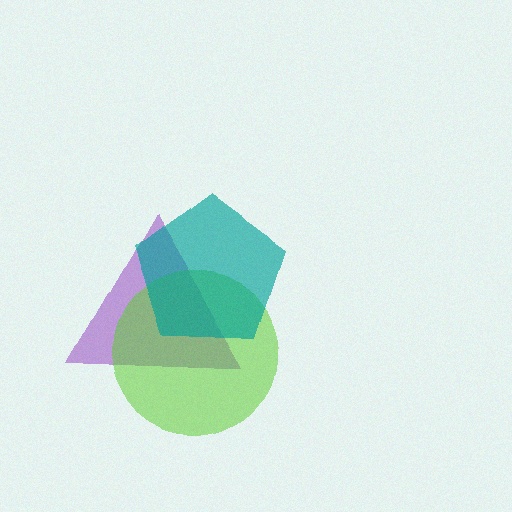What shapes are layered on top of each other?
The layered shapes are: a purple triangle, a lime circle, a teal pentagon.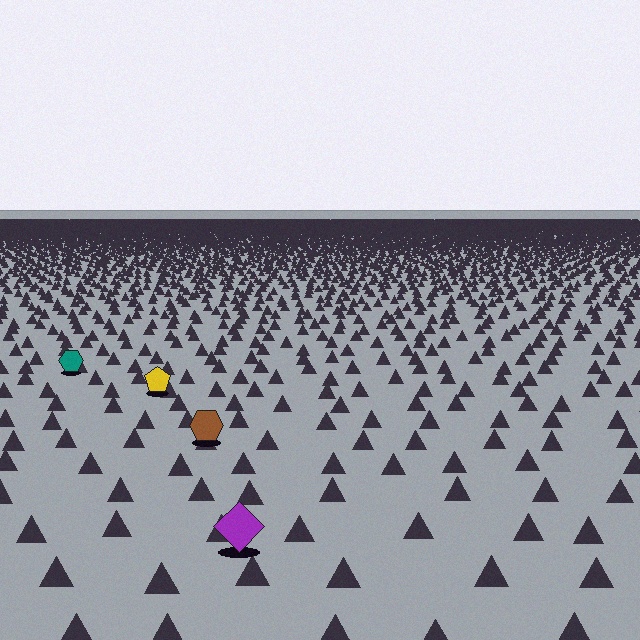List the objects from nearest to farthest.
From nearest to farthest: the purple diamond, the brown hexagon, the yellow pentagon, the teal hexagon.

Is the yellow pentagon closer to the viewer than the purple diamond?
No. The purple diamond is closer — you can tell from the texture gradient: the ground texture is coarser near it.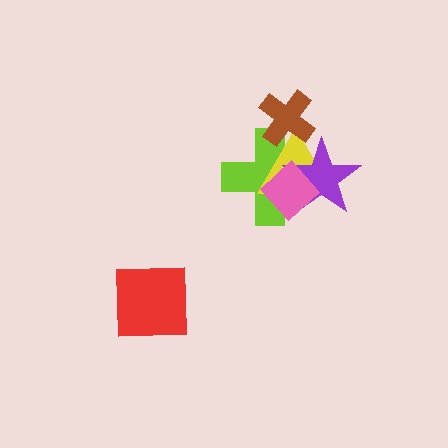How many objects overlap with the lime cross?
4 objects overlap with the lime cross.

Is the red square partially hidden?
No, no other shape covers it.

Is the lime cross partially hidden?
Yes, it is partially covered by another shape.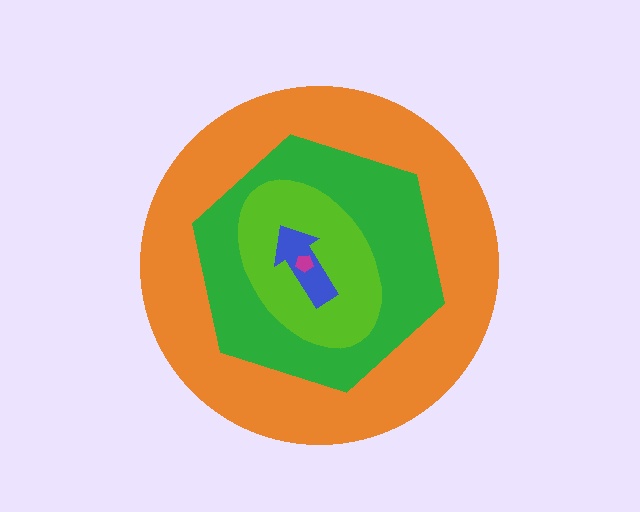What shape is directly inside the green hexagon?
The lime ellipse.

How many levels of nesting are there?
5.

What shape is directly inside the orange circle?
The green hexagon.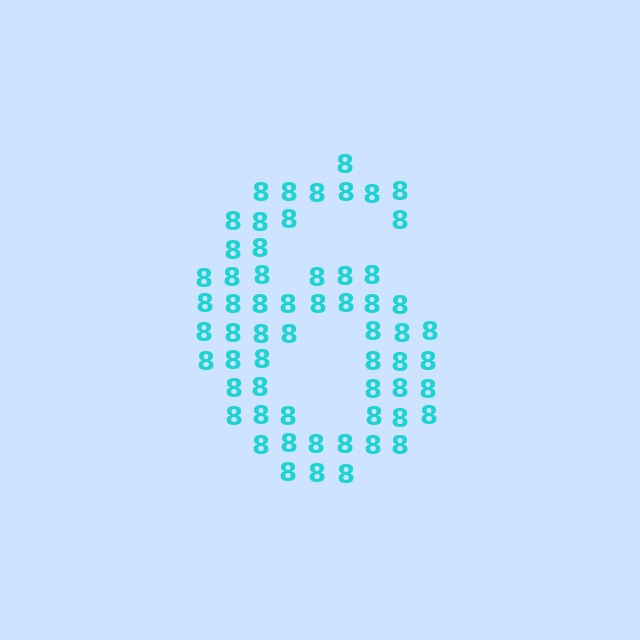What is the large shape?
The large shape is the digit 6.